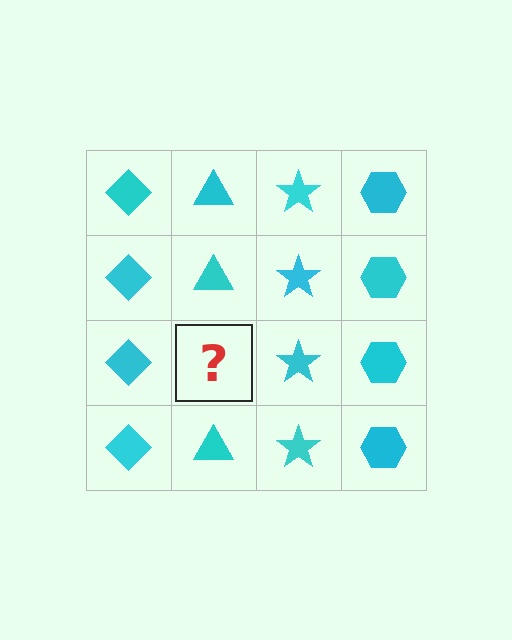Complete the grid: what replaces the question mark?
The question mark should be replaced with a cyan triangle.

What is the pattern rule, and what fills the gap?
The rule is that each column has a consistent shape. The gap should be filled with a cyan triangle.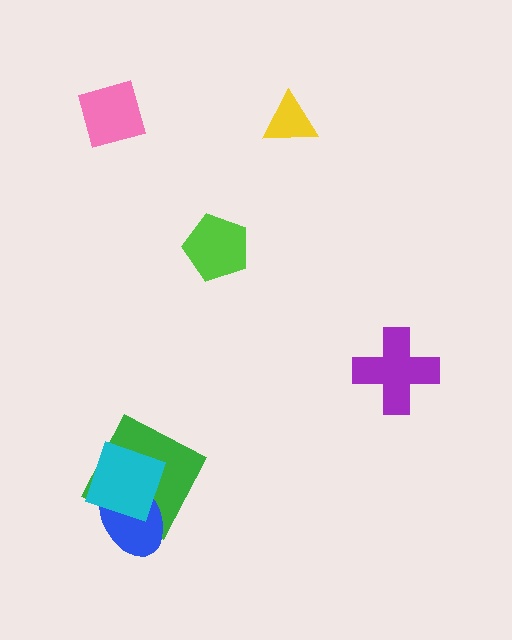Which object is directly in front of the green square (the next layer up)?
The blue ellipse is directly in front of the green square.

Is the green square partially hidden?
Yes, it is partially covered by another shape.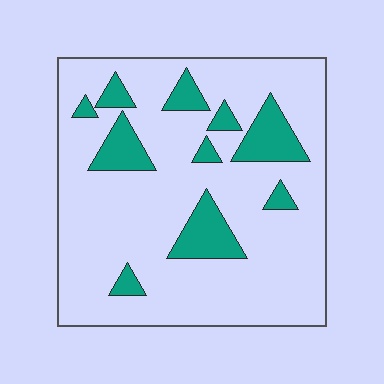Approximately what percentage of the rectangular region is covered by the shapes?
Approximately 15%.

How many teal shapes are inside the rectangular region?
10.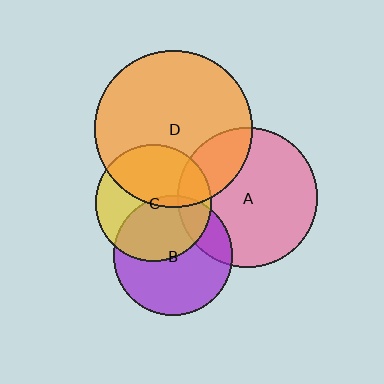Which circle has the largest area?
Circle D (orange).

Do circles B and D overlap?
Yes.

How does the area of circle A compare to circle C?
Approximately 1.5 times.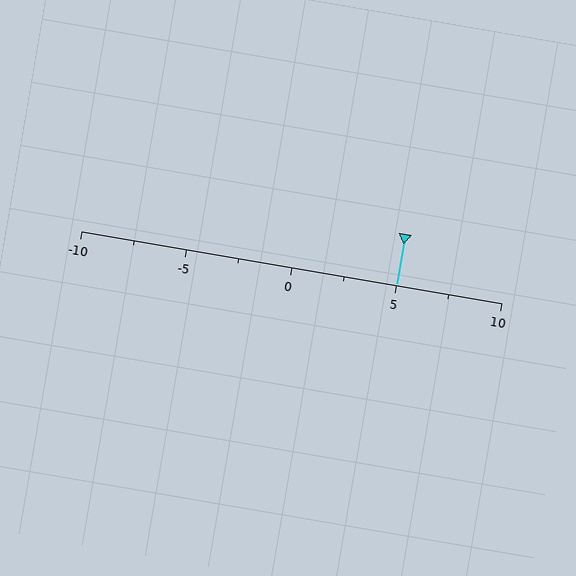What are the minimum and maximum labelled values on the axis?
The axis runs from -10 to 10.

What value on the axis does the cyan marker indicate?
The marker indicates approximately 5.